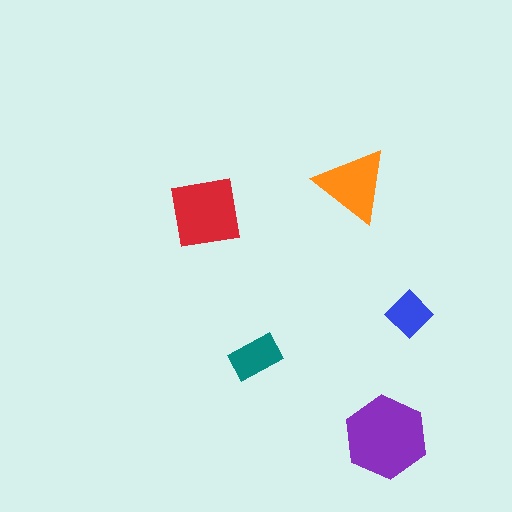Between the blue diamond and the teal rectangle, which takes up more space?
The teal rectangle.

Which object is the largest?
The purple hexagon.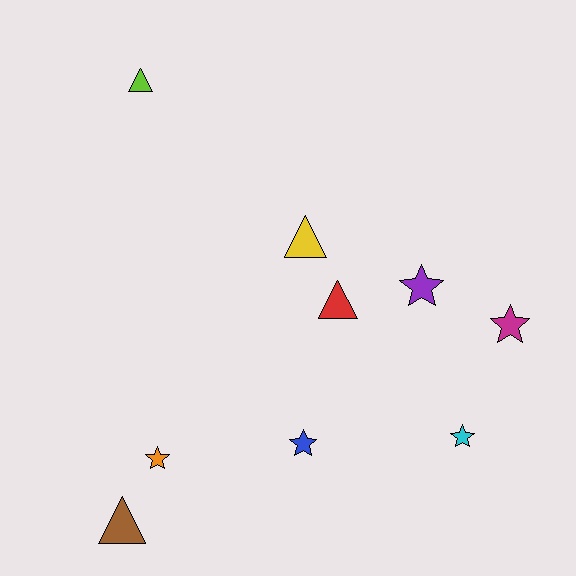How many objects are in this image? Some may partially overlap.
There are 9 objects.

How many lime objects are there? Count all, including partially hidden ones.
There is 1 lime object.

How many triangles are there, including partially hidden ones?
There are 4 triangles.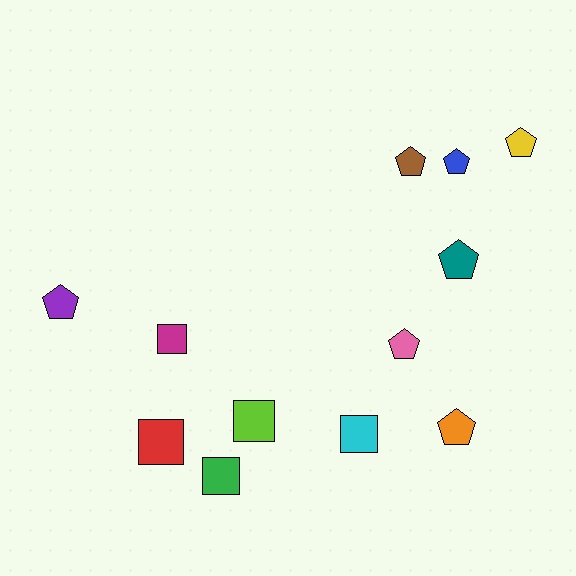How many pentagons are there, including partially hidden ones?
There are 7 pentagons.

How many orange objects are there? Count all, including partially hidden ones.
There is 1 orange object.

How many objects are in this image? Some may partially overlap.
There are 12 objects.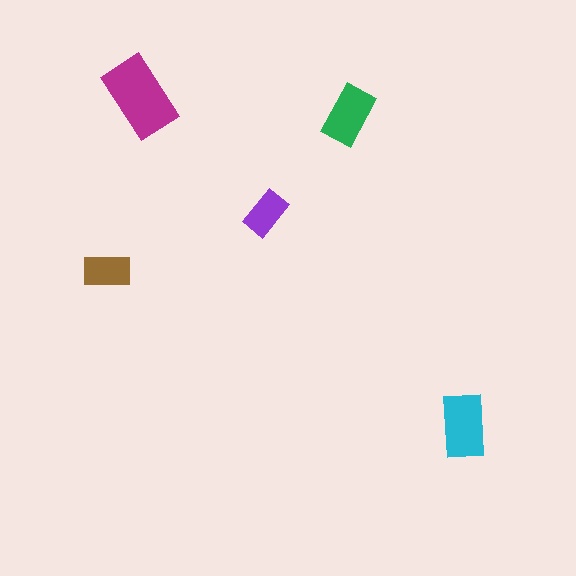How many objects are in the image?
There are 5 objects in the image.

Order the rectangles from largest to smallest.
the magenta one, the cyan one, the green one, the brown one, the purple one.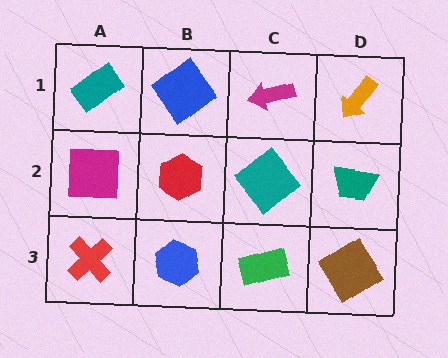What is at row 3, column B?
A blue hexagon.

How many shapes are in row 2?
4 shapes.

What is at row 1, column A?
A teal rectangle.